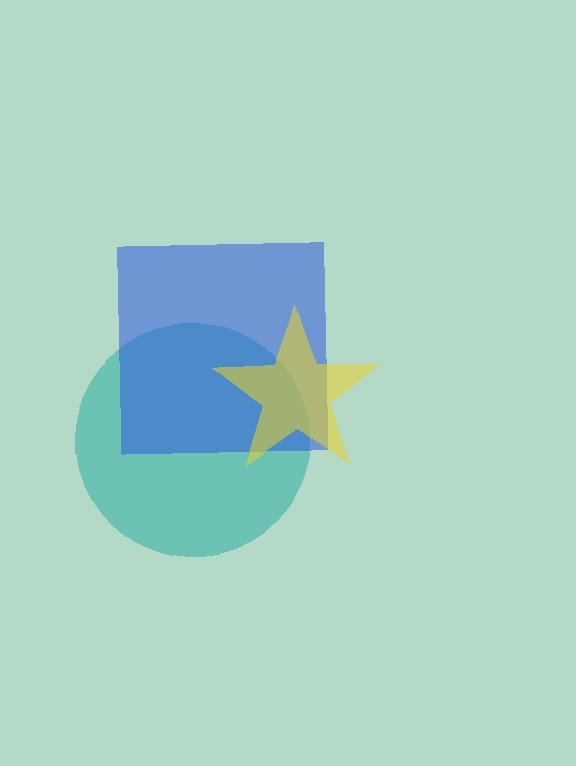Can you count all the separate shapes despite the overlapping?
Yes, there are 3 separate shapes.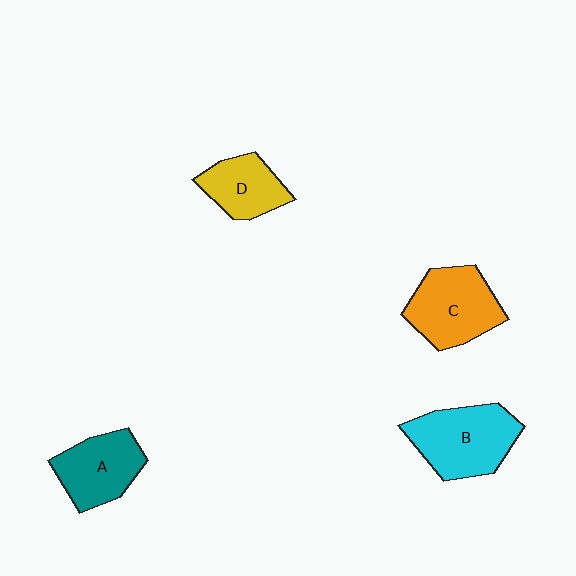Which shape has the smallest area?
Shape D (yellow).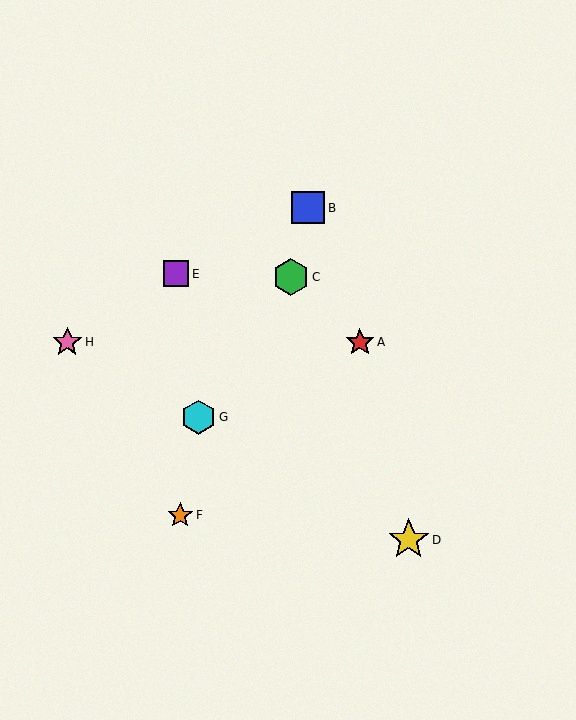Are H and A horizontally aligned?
Yes, both are at y≈342.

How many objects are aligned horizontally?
2 objects (A, H) are aligned horizontally.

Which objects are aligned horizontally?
Objects A, H are aligned horizontally.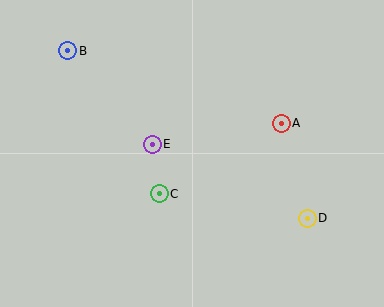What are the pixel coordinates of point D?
Point D is at (307, 218).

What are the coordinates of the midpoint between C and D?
The midpoint between C and D is at (233, 206).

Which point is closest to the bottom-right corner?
Point D is closest to the bottom-right corner.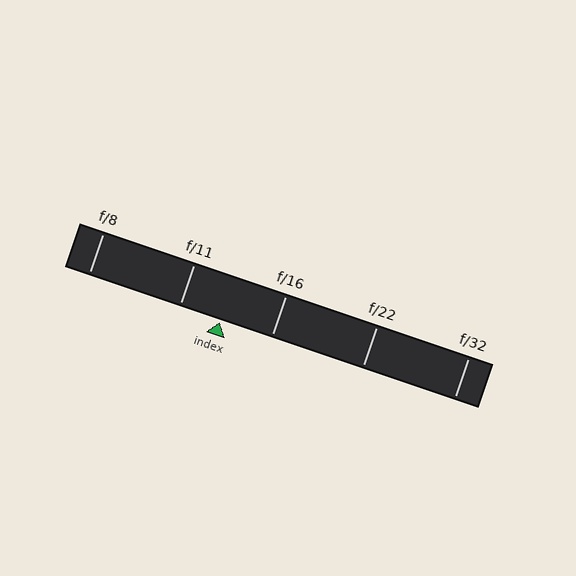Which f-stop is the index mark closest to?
The index mark is closest to f/11.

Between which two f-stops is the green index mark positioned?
The index mark is between f/11 and f/16.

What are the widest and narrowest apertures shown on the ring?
The widest aperture shown is f/8 and the narrowest is f/32.